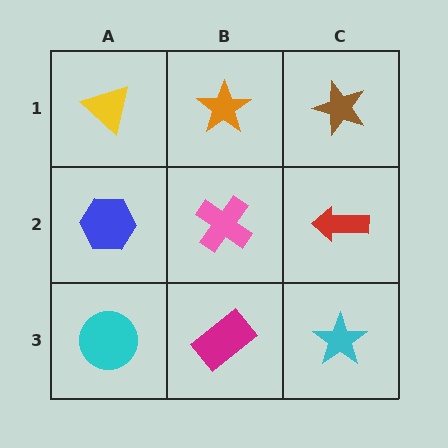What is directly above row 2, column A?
A yellow triangle.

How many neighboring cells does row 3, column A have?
2.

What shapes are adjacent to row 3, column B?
A pink cross (row 2, column B), a cyan circle (row 3, column A), a cyan star (row 3, column C).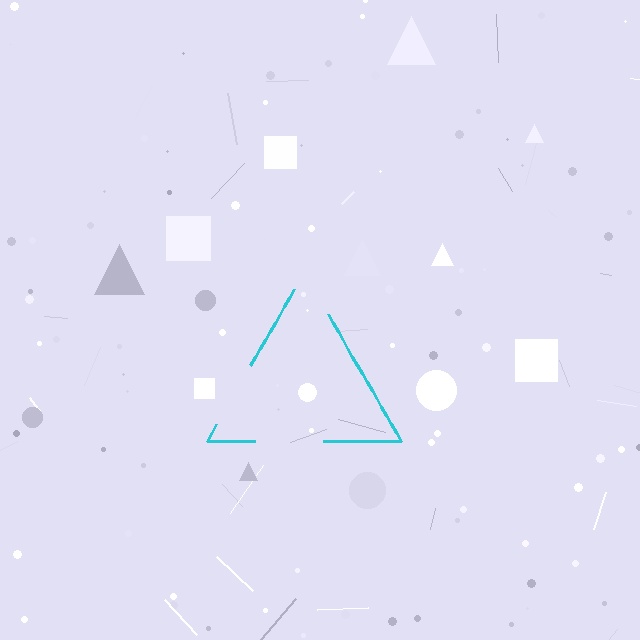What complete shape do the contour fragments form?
The contour fragments form a triangle.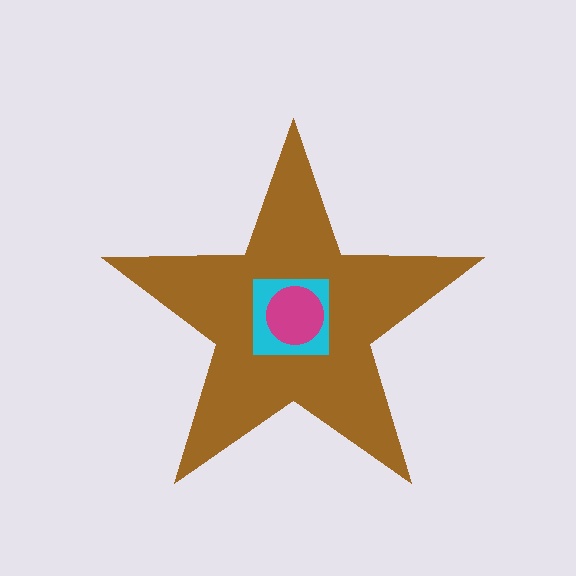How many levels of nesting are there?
3.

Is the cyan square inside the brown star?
Yes.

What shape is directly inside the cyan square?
The magenta circle.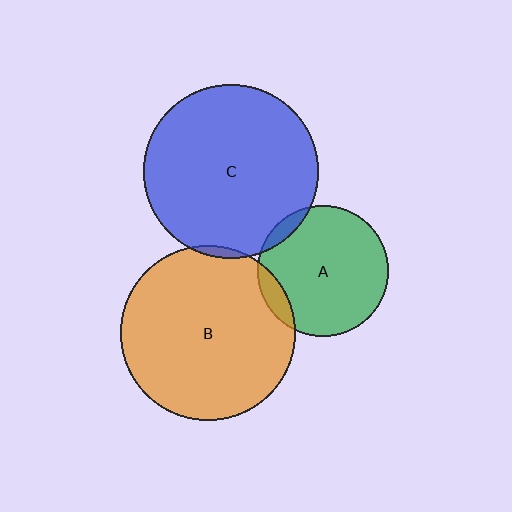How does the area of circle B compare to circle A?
Approximately 1.8 times.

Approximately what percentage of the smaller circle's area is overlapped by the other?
Approximately 10%.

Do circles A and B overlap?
Yes.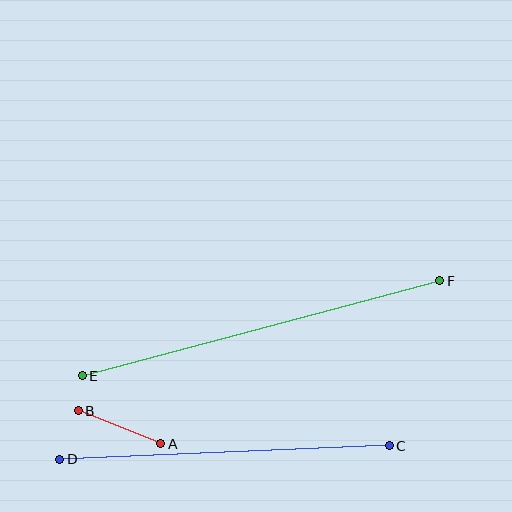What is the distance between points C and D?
The distance is approximately 330 pixels.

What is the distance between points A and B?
The distance is approximately 89 pixels.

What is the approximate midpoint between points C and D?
The midpoint is at approximately (225, 453) pixels.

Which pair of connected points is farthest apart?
Points E and F are farthest apart.